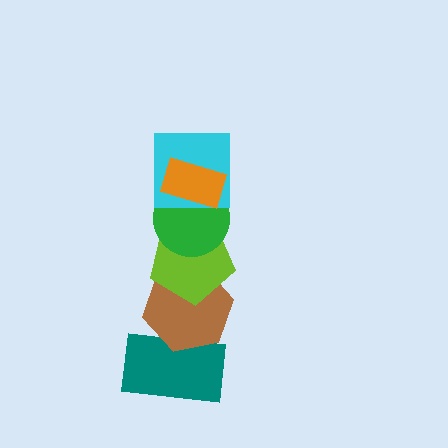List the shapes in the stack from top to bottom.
From top to bottom: the orange rectangle, the cyan square, the green circle, the lime pentagon, the brown hexagon, the teal rectangle.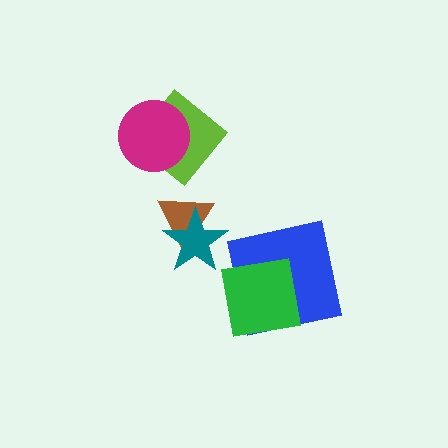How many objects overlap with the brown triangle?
1 object overlaps with the brown triangle.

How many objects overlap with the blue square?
1 object overlaps with the blue square.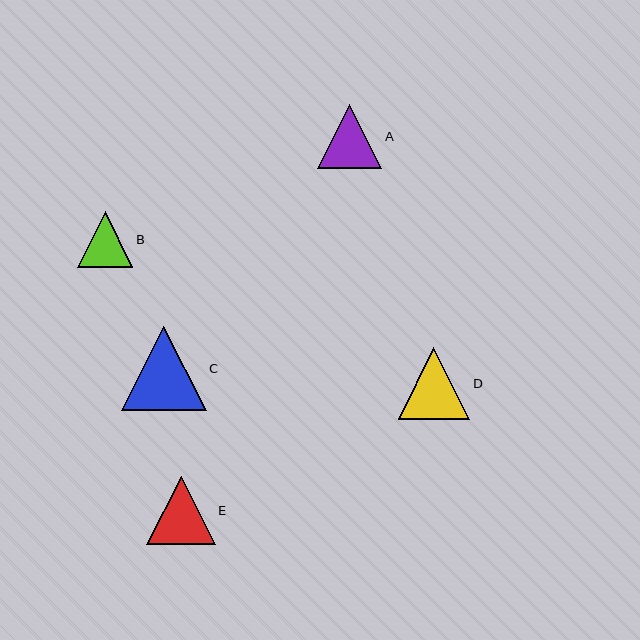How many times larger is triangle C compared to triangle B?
Triangle C is approximately 1.5 times the size of triangle B.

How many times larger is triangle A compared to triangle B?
Triangle A is approximately 1.2 times the size of triangle B.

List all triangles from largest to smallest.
From largest to smallest: C, D, E, A, B.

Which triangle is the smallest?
Triangle B is the smallest with a size of approximately 55 pixels.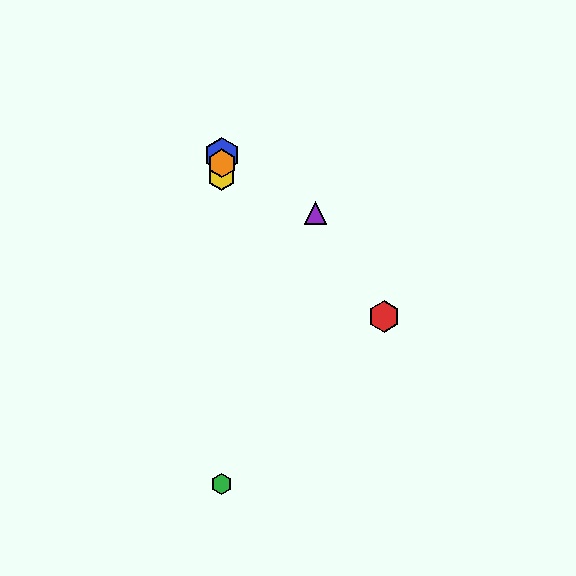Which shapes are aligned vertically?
The blue hexagon, the green hexagon, the yellow hexagon, the orange hexagon are aligned vertically.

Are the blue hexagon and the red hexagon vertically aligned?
No, the blue hexagon is at x≈222 and the red hexagon is at x≈384.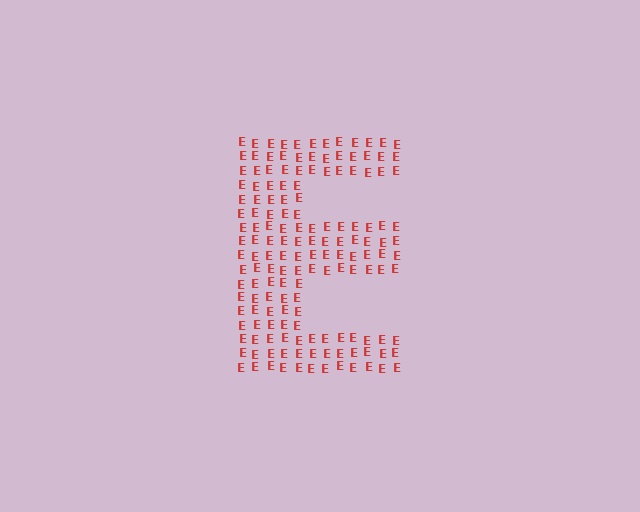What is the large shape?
The large shape is the letter E.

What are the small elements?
The small elements are letter E's.